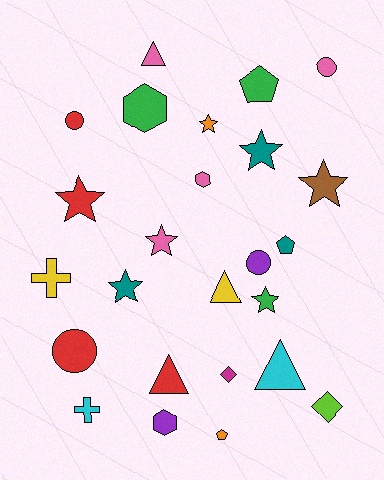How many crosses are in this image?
There are 2 crosses.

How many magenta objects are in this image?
There is 1 magenta object.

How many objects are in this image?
There are 25 objects.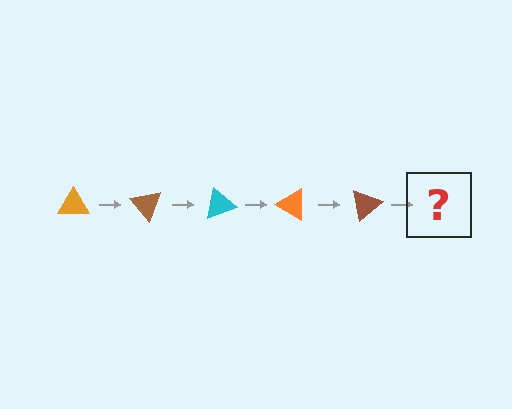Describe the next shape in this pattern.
It should be a cyan triangle, rotated 250 degrees from the start.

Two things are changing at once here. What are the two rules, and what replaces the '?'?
The two rules are that it rotates 50 degrees each step and the color cycles through orange, brown, and cyan. The '?' should be a cyan triangle, rotated 250 degrees from the start.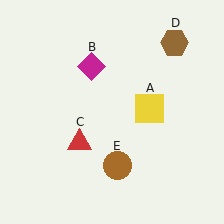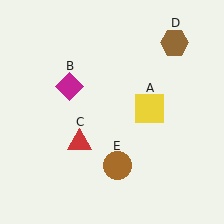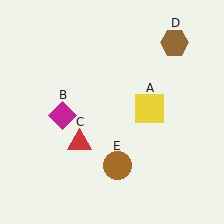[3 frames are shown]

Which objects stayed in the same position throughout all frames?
Yellow square (object A) and red triangle (object C) and brown hexagon (object D) and brown circle (object E) remained stationary.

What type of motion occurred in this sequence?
The magenta diamond (object B) rotated counterclockwise around the center of the scene.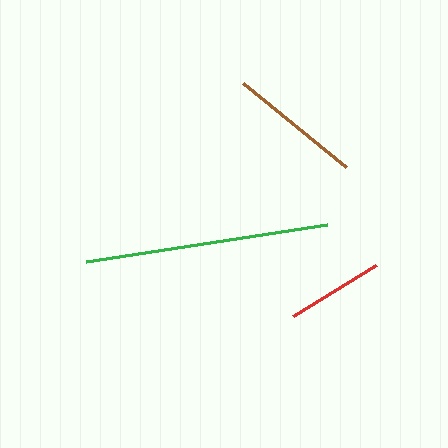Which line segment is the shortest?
The red line is the shortest at approximately 98 pixels.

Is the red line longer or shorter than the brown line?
The brown line is longer than the red line.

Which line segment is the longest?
The green line is the longest at approximately 244 pixels.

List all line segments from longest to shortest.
From longest to shortest: green, brown, red.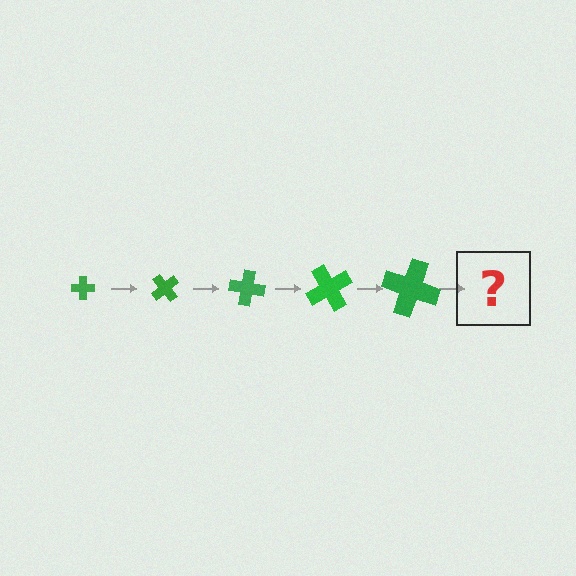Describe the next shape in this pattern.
It should be a cross, larger than the previous one and rotated 250 degrees from the start.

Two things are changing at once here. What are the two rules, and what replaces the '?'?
The two rules are that the cross grows larger each step and it rotates 50 degrees each step. The '?' should be a cross, larger than the previous one and rotated 250 degrees from the start.